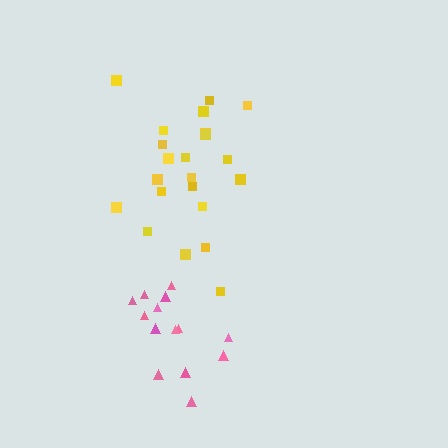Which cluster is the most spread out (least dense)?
Pink.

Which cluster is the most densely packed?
Yellow.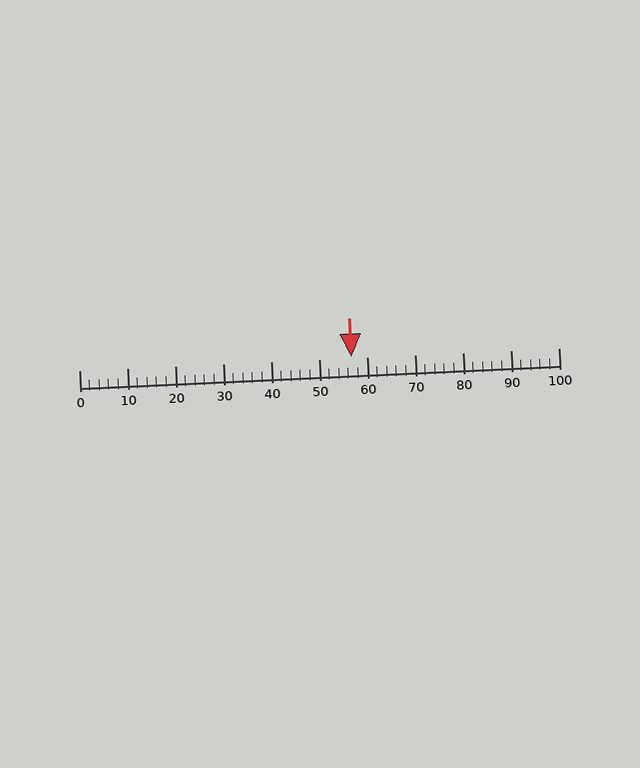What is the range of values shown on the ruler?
The ruler shows values from 0 to 100.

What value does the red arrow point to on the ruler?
The red arrow points to approximately 57.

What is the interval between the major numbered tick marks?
The major tick marks are spaced 10 units apart.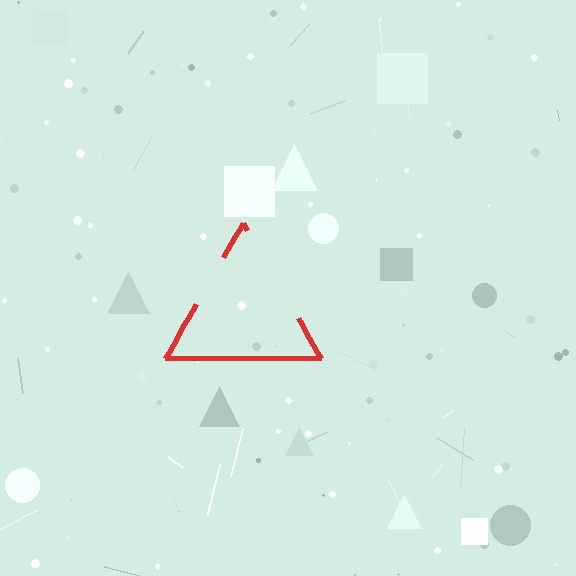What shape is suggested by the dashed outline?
The dashed outline suggests a triangle.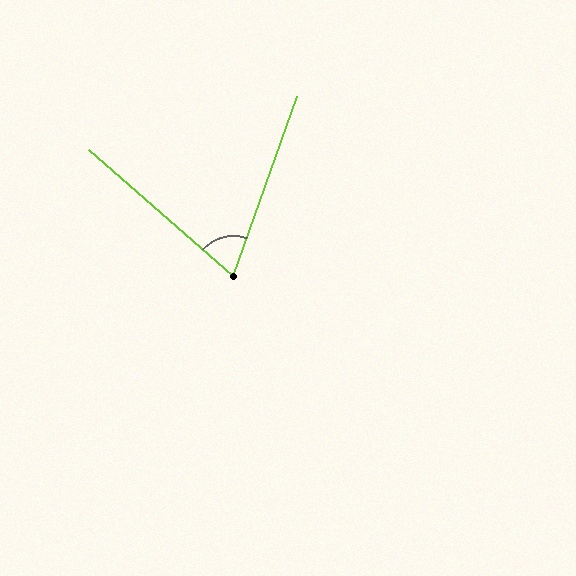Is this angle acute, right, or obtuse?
It is acute.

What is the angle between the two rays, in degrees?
Approximately 68 degrees.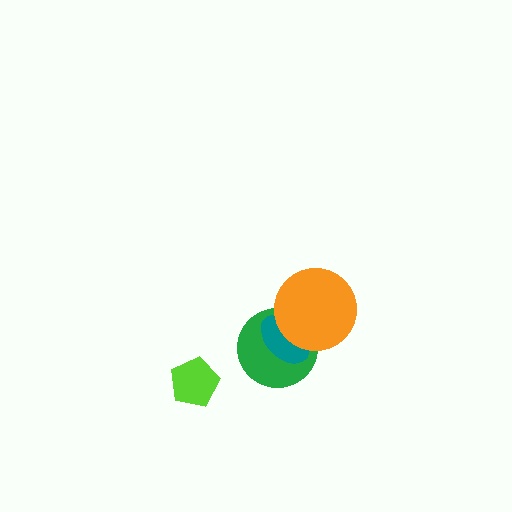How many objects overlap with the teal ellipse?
2 objects overlap with the teal ellipse.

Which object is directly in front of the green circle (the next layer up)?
The teal ellipse is directly in front of the green circle.